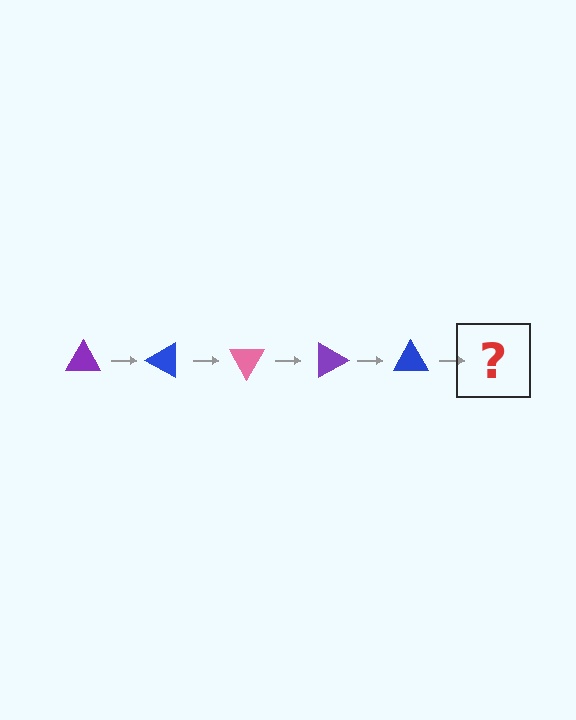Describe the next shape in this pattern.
It should be a pink triangle, rotated 150 degrees from the start.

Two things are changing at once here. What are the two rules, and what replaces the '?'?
The two rules are that it rotates 30 degrees each step and the color cycles through purple, blue, and pink. The '?' should be a pink triangle, rotated 150 degrees from the start.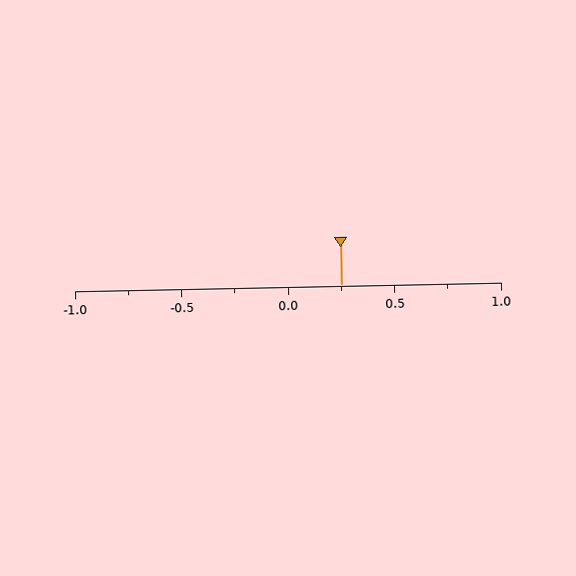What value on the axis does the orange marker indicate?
The marker indicates approximately 0.25.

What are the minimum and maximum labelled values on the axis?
The axis runs from -1.0 to 1.0.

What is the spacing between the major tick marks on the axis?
The major ticks are spaced 0.5 apart.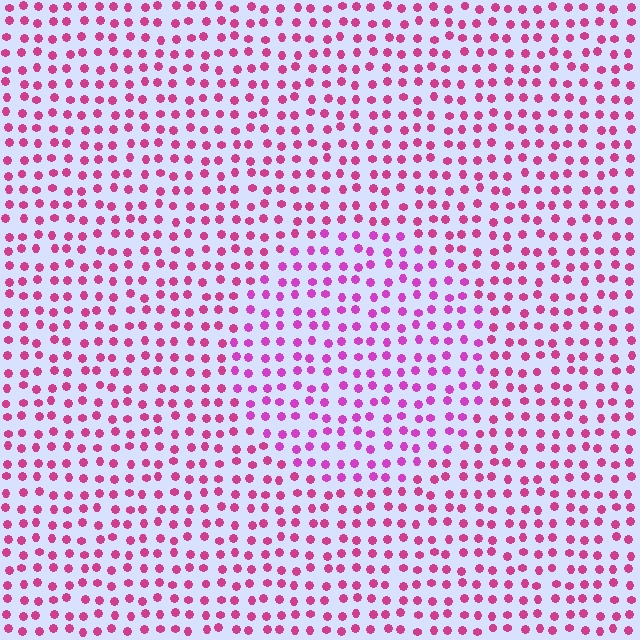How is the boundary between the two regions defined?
The boundary is defined purely by a slight shift in hue (about 23 degrees). Spacing, size, and orientation are identical on both sides.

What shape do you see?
I see a circle.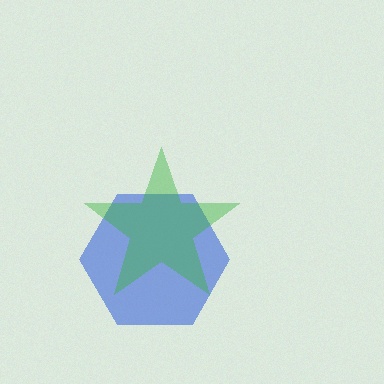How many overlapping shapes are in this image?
There are 2 overlapping shapes in the image.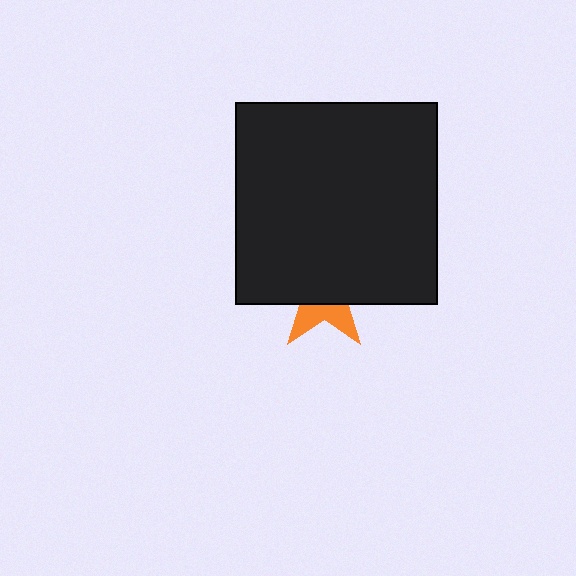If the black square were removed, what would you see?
You would see the complete orange star.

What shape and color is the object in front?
The object in front is a black square.